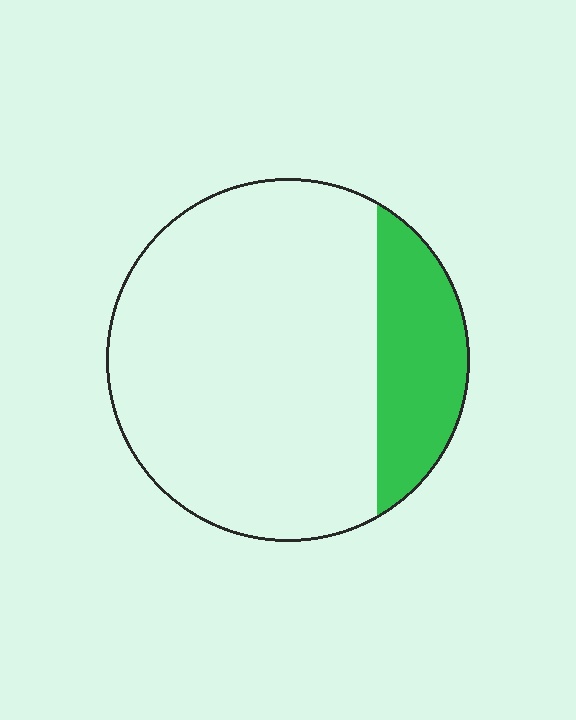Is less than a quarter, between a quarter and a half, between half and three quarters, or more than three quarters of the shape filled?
Less than a quarter.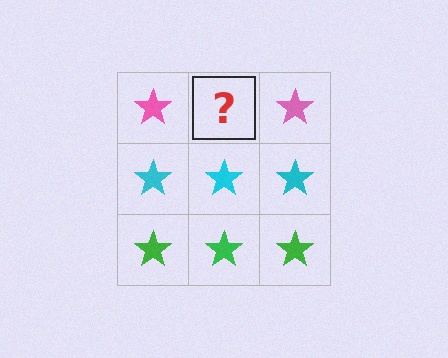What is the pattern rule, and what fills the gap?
The rule is that each row has a consistent color. The gap should be filled with a pink star.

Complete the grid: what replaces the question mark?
The question mark should be replaced with a pink star.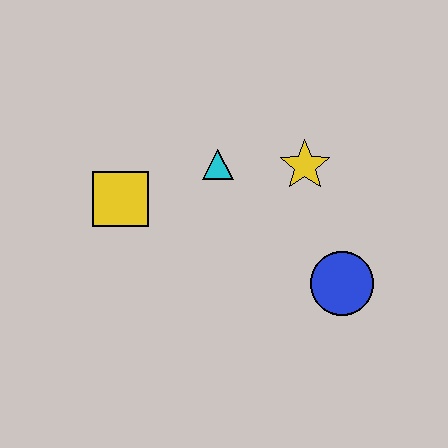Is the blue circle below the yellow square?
Yes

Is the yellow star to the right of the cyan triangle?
Yes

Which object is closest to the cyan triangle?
The yellow star is closest to the cyan triangle.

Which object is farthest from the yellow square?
The blue circle is farthest from the yellow square.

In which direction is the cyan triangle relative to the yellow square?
The cyan triangle is to the right of the yellow square.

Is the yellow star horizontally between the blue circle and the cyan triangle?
Yes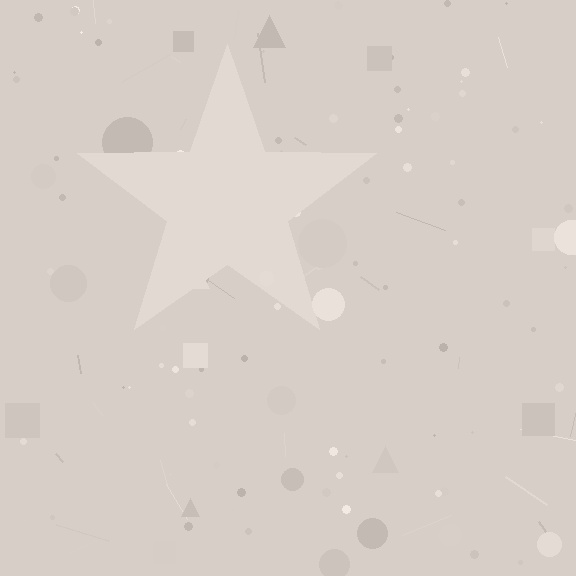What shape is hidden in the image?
A star is hidden in the image.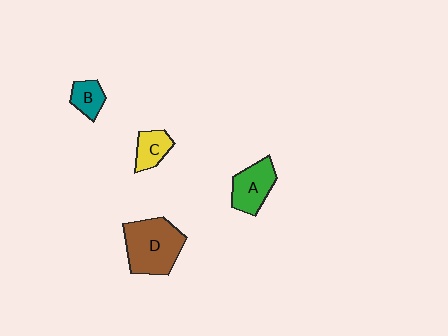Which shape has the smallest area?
Shape B (teal).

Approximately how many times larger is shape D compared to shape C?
Approximately 2.3 times.